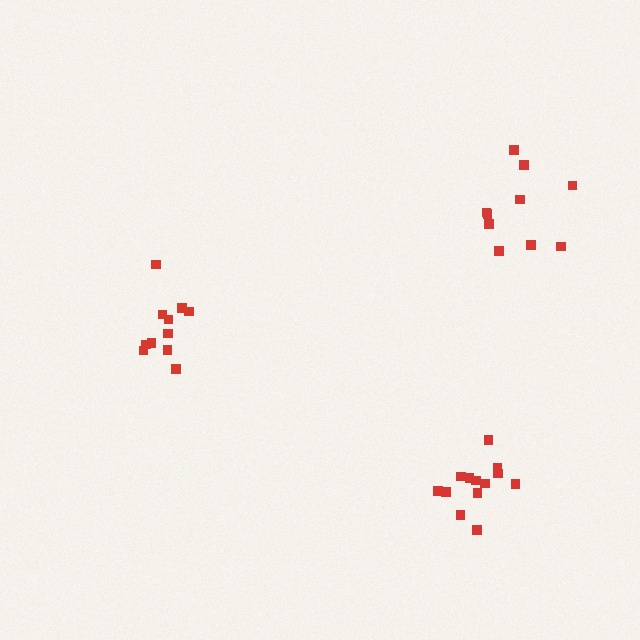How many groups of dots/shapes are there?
There are 3 groups.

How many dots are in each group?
Group 1: 11 dots, Group 2: 10 dots, Group 3: 13 dots (34 total).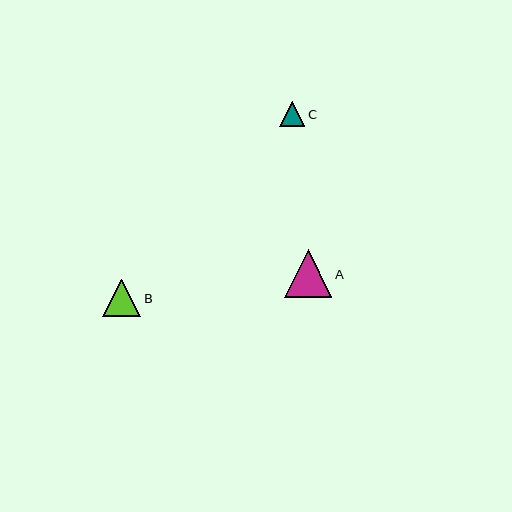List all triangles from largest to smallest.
From largest to smallest: A, B, C.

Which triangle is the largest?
Triangle A is the largest with a size of approximately 47 pixels.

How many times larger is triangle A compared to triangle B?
Triangle A is approximately 1.3 times the size of triangle B.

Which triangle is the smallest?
Triangle C is the smallest with a size of approximately 25 pixels.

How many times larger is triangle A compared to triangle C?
Triangle A is approximately 1.9 times the size of triangle C.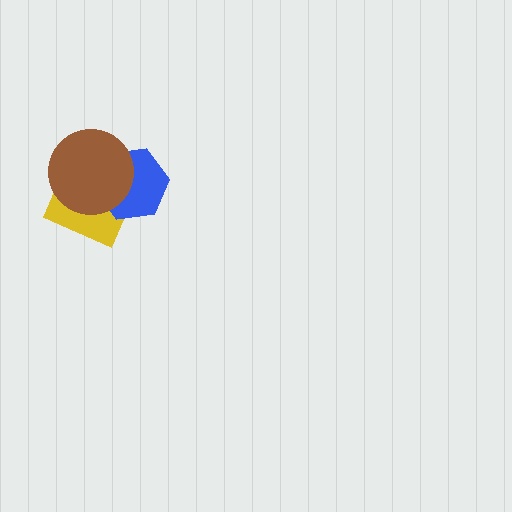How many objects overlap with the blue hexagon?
2 objects overlap with the blue hexagon.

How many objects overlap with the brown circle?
2 objects overlap with the brown circle.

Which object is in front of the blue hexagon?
The brown circle is in front of the blue hexagon.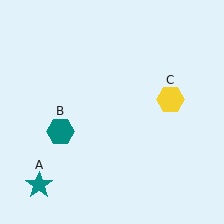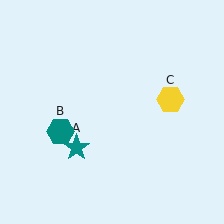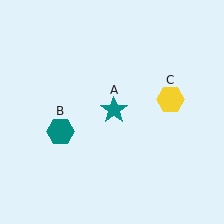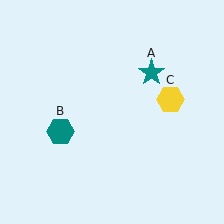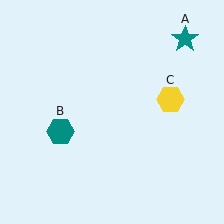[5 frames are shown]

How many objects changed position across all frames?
1 object changed position: teal star (object A).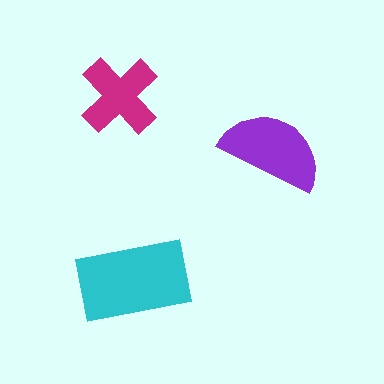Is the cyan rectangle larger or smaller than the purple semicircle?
Larger.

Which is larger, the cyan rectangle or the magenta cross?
The cyan rectangle.